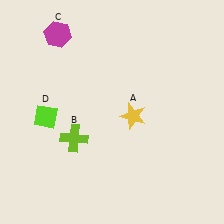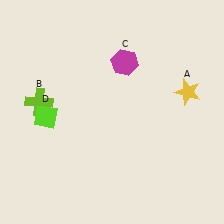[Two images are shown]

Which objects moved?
The objects that moved are: the yellow star (A), the lime cross (B), the magenta hexagon (C).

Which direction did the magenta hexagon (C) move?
The magenta hexagon (C) moved right.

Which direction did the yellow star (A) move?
The yellow star (A) moved right.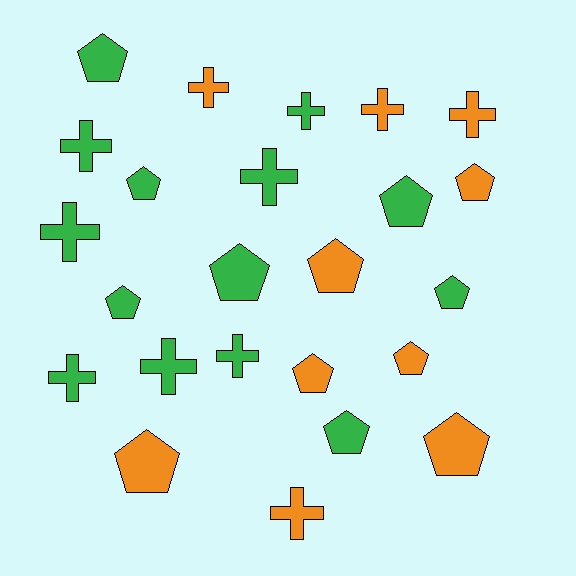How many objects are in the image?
There are 24 objects.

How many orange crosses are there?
There are 4 orange crosses.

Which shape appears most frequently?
Pentagon, with 13 objects.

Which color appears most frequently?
Green, with 14 objects.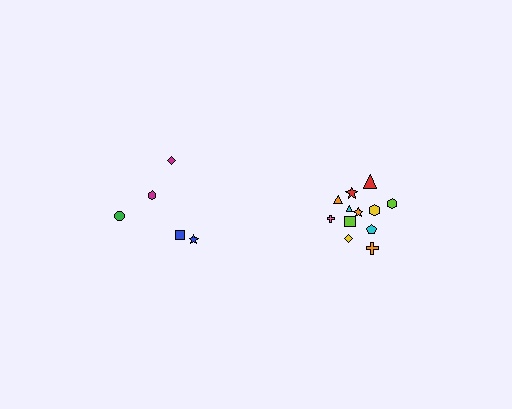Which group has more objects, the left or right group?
The right group.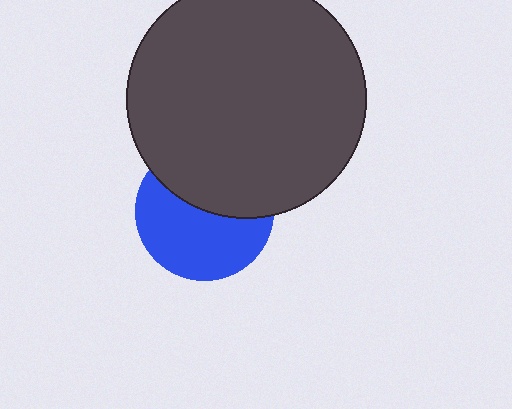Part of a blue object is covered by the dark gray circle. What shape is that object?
It is a circle.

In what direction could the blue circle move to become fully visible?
The blue circle could move down. That would shift it out from behind the dark gray circle entirely.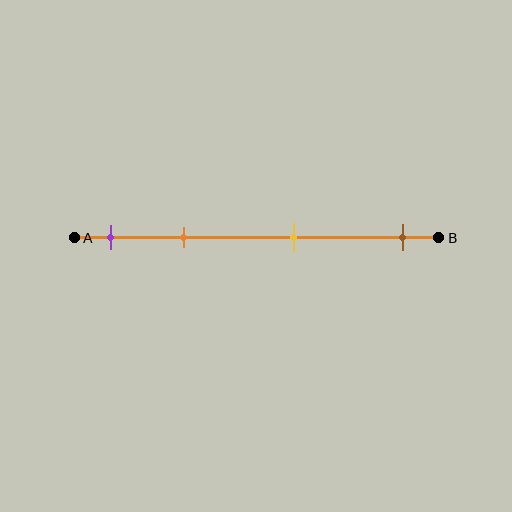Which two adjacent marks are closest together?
The purple and orange marks are the closest adjacent pair.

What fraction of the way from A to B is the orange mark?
The orange mark is approximately 30% (0.3) of the way from A to B.